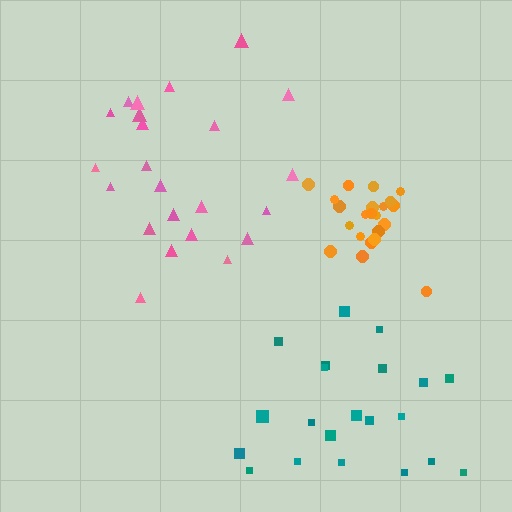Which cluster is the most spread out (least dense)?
Pink.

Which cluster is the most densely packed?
Orange.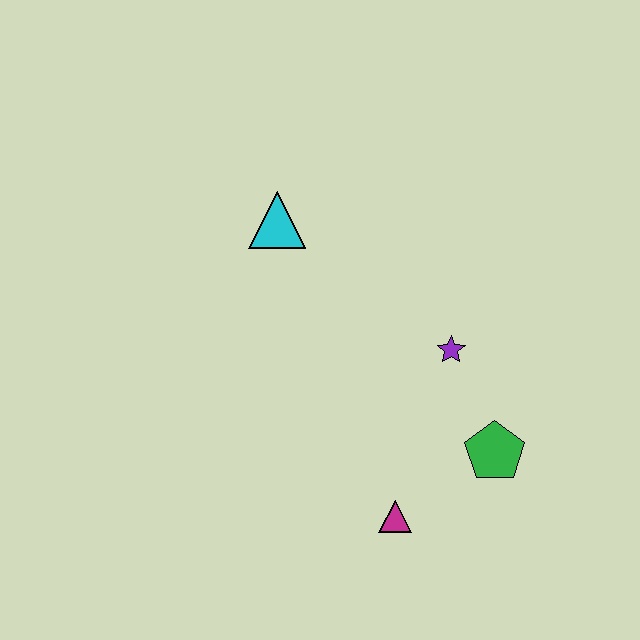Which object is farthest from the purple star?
The cyan triangle is farthest from the purple star.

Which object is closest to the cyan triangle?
The purple star is closest to the cyan triangle.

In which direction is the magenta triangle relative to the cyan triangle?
The magenta triangle is below the cyan triangle.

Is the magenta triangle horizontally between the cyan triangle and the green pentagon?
Yes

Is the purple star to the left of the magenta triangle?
No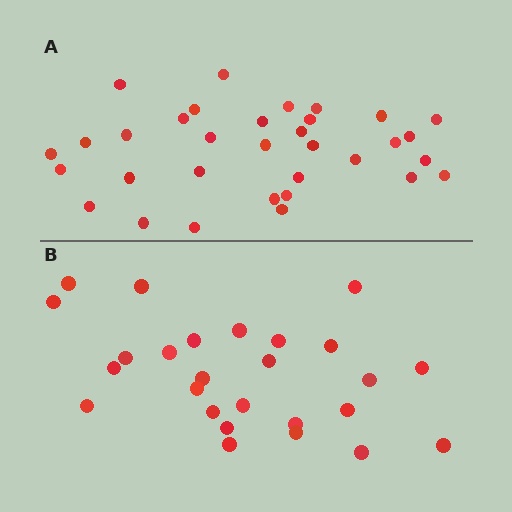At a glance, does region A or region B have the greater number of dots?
Region A (the top region) has more dots.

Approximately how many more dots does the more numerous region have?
Region A has roughly 8 or so more dots than region B.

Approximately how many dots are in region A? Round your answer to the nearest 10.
About 30 dots. (The exact count is 33, which rounds to 30.)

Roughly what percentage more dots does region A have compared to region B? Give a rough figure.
About 25% more.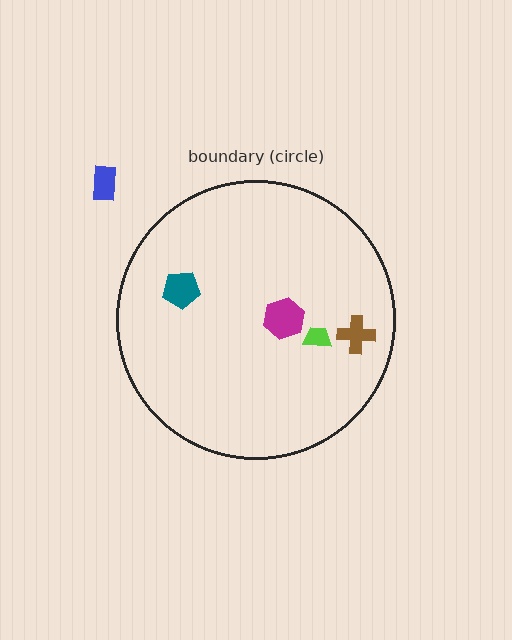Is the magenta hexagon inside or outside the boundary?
Inside.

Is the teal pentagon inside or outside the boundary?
Inside.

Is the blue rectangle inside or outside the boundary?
Outside.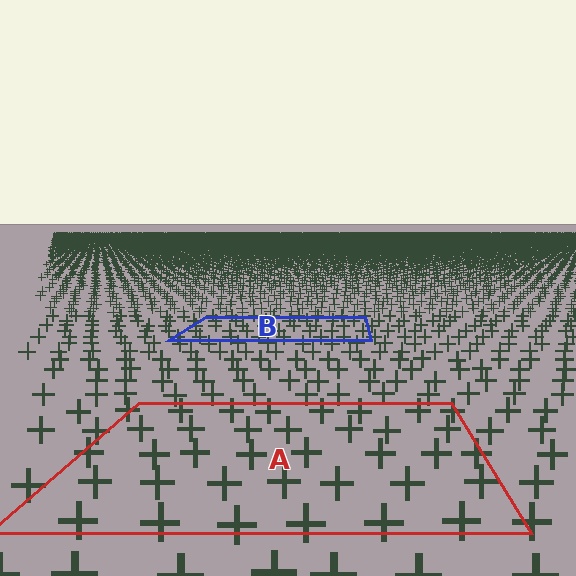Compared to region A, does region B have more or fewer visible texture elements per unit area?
Region B has more texture elements per unit area — they are packed more densely because it is farther away.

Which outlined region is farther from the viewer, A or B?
Region B is farther from the viewer — the texture elements inside it appear smaller and more densely packed.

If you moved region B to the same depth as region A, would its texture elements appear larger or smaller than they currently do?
They would appear larger. At a closer depth, the same texture elements are projected at a bigger on-screen size.